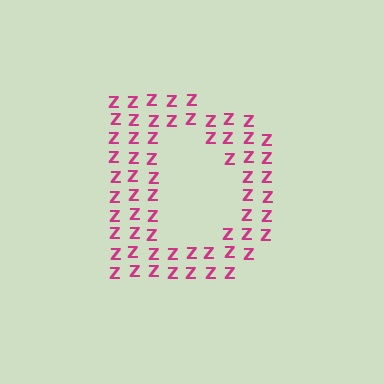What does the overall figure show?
The overall figure shows the letter D.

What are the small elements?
The small elements are letter Z's.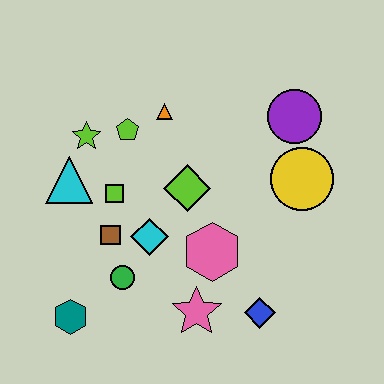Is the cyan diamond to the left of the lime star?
No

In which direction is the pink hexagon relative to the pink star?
The pink hexagon is above the pink star.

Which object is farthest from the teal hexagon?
The purple circle is farthest from the teal hexagon.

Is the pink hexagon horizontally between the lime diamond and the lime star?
No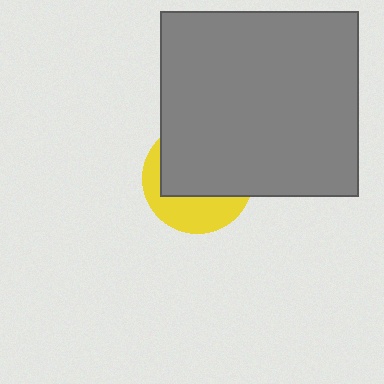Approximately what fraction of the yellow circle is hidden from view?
Roughly 63% of the yellow circle is hidden behind the gray rectangle.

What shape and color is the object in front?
The object in front is a gray rectangle.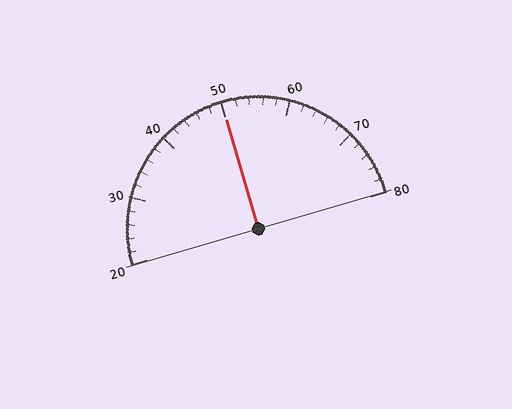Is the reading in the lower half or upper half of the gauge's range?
The reading is in the upper half of the range (20 to 80).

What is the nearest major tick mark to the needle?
The nearest major tick mark is 50.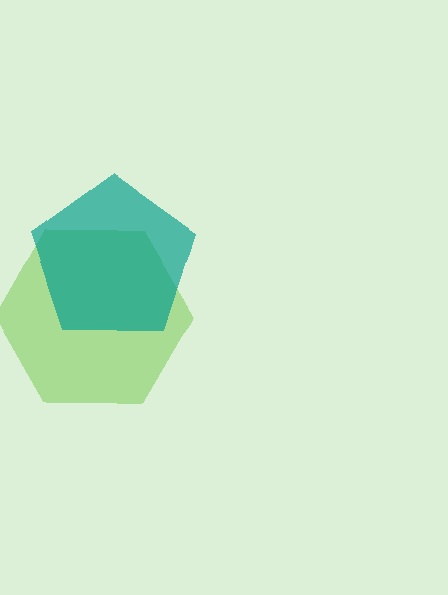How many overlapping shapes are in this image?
There are 2 overlapping shapes in the image.